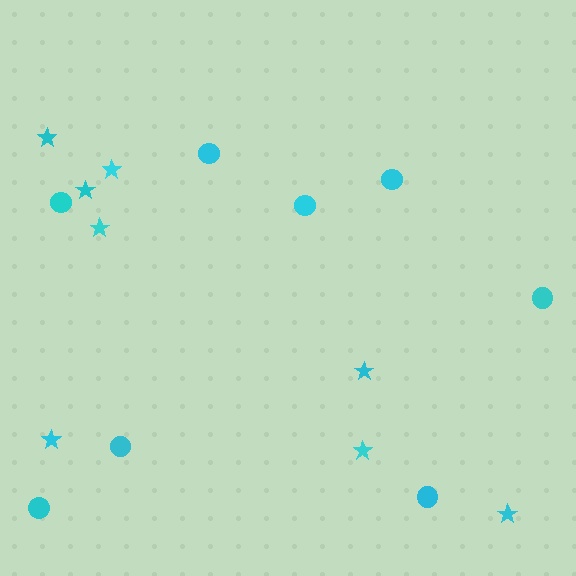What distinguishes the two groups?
There are 2 groups: one group of circles (8) and one group of stars (8).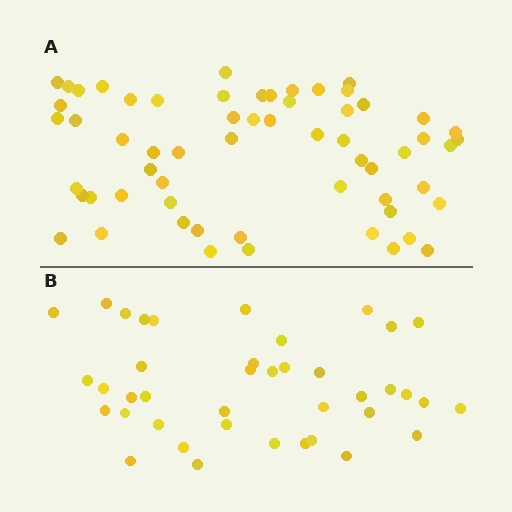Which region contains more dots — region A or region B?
Region A (the top region) has more dots.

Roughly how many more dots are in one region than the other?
Region A has approximately 20 more dots than region B.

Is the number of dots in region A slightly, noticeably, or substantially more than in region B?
Region A has substantially more. The ratio is roughly 1.5 to 1.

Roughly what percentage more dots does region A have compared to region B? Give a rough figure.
About 50% more.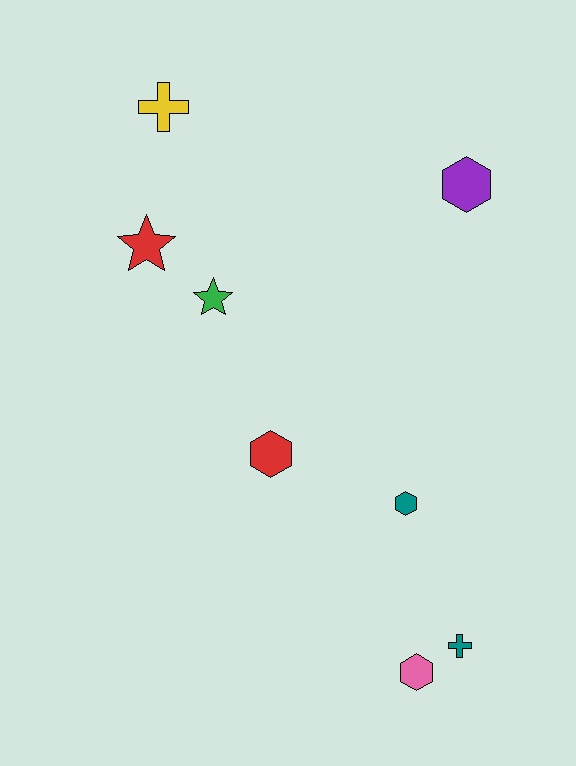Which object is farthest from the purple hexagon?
The pink hexagon is farthest from the purple hexagon.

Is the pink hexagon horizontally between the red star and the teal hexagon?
No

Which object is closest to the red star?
The green star is closest to the red star.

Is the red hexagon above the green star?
No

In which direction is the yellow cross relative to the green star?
The yellow cross is above the green star.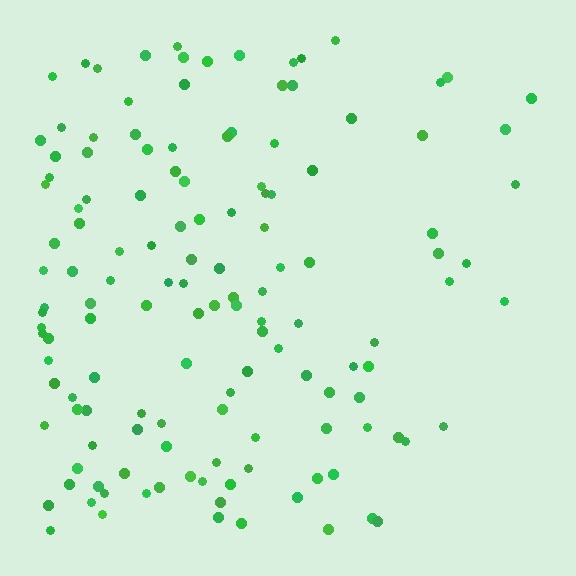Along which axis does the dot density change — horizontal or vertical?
Horizontal.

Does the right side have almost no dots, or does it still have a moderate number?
Still a moderate number, just noticeably fewer than the left.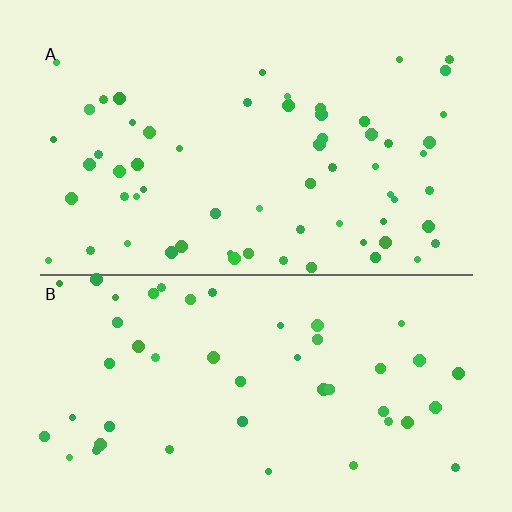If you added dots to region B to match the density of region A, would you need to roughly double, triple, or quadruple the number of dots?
Approximately double.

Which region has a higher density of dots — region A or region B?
A (the top).